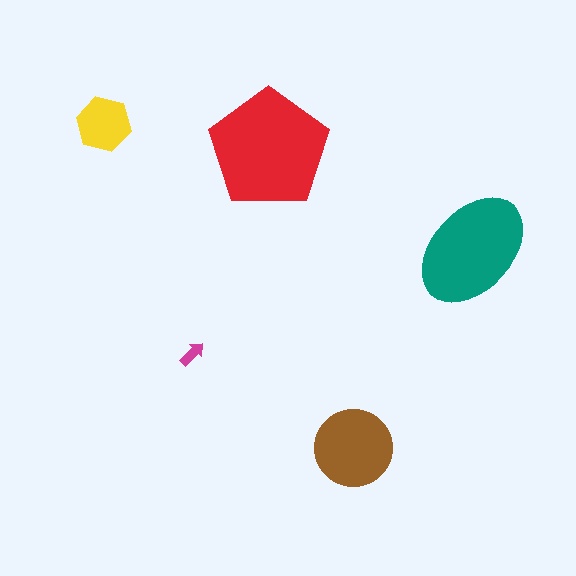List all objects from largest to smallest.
The red pentagon, the teal ellipse, the brown circle, the yellow hexagon, the magenta arrow.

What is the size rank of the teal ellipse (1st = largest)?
2nd.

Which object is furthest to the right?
The teal ellipse is rightmost.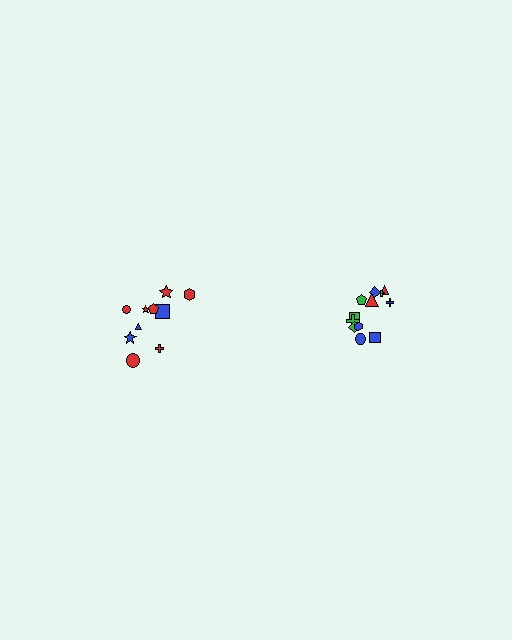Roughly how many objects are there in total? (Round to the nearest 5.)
Roughly 20 objects in total.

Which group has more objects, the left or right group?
The right group.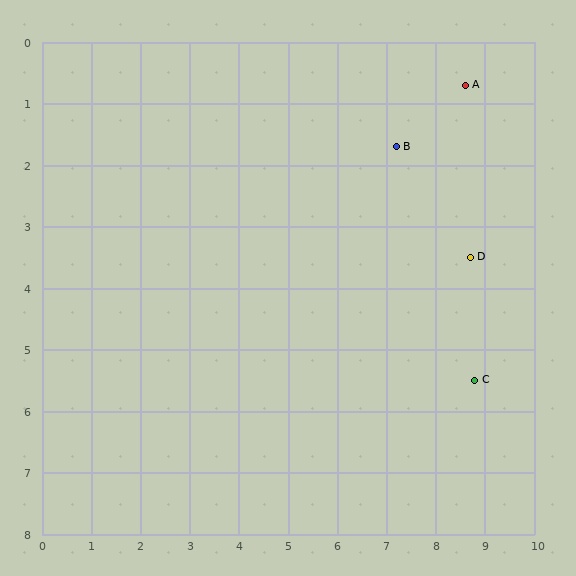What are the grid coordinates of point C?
Point C is at approximately (8.8, 5.5).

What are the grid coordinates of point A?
Point A is at approximately (8.6, 0.7).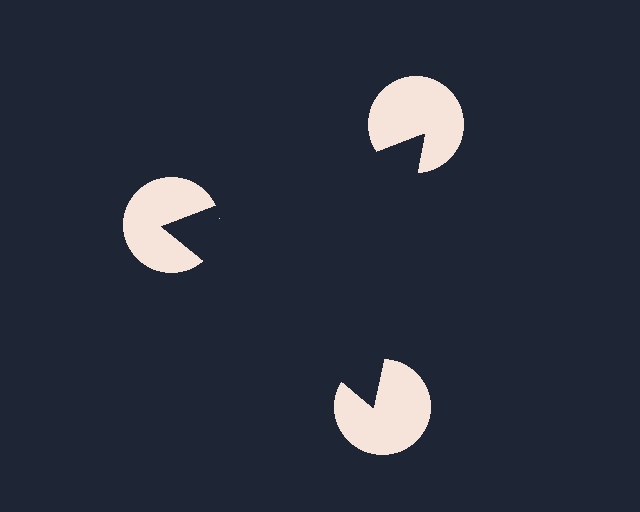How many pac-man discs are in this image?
There are 3 — one at each vertex of the illusory triangle.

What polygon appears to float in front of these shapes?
An illusory triangle — its edges are inferred from the aligned wedge cuts in the pac-man discs, not physically drawn.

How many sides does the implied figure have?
3 sides.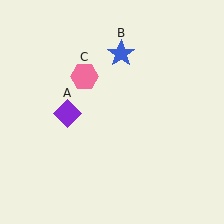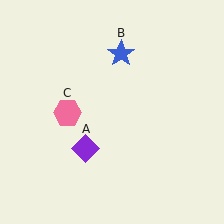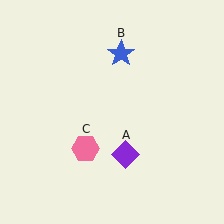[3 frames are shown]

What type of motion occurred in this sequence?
The purple diamond (object A), pink hexagon (object C) rotated counterclockwise around the center of the scene.